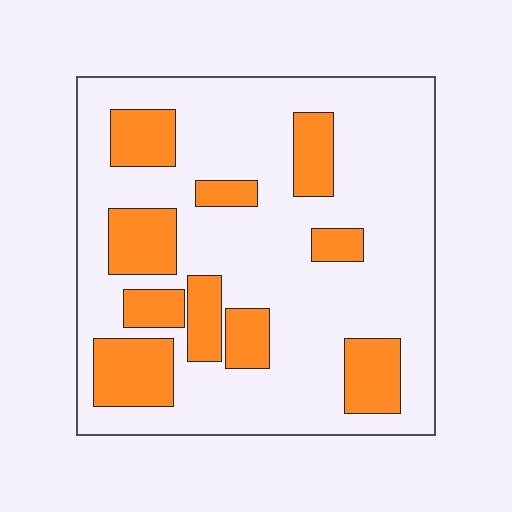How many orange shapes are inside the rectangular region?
10.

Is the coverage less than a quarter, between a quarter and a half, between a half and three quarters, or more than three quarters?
Between a quarter and a half.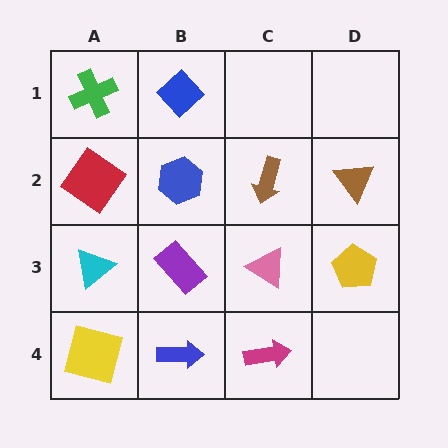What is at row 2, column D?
A brown triangle.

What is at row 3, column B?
A purple rectangle.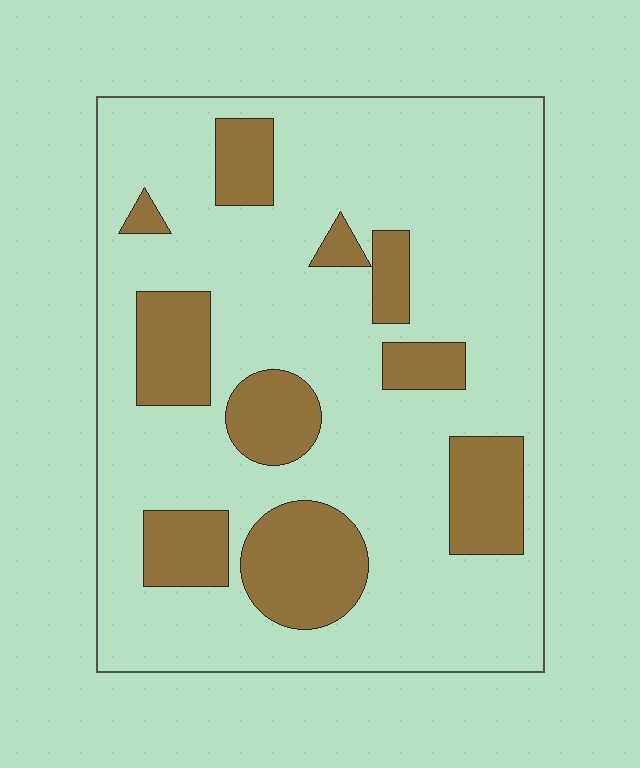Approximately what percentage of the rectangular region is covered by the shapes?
Approximately 25%.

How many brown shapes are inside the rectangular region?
10.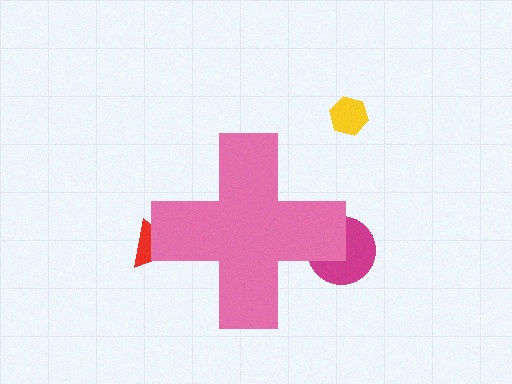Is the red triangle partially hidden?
Yes, the red triangle is partially hidden behind the pink cross.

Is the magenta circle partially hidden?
Yes, the magenta circle is partially hidden behind the pink cross.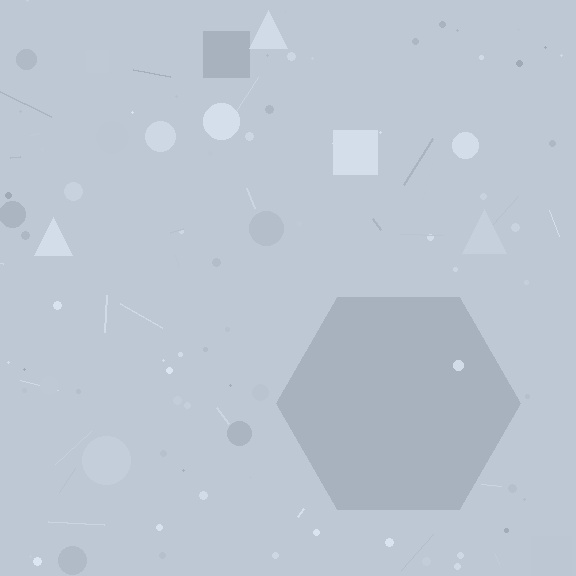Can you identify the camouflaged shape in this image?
The camouflaged shape is a hexagon.